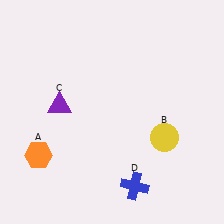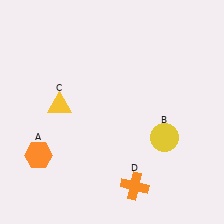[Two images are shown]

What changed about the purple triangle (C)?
In Image 1, C is purple. In Image 2, it changed to yellow.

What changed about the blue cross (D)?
In Image 1, D is blue. In Image 2, it changed to orange.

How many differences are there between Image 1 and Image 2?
There are 2 differences between the two images.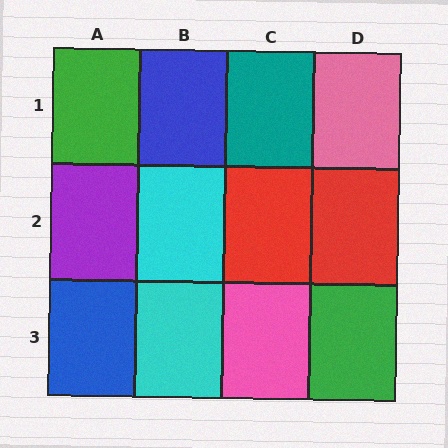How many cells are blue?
2 cells are blue.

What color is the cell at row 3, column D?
Green.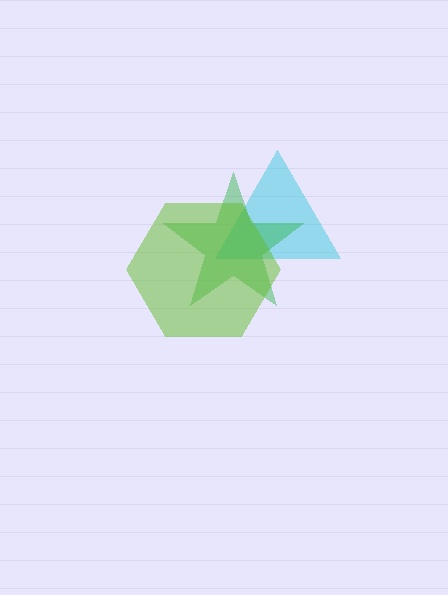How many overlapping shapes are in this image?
There are 3 overlapping shapes in the image.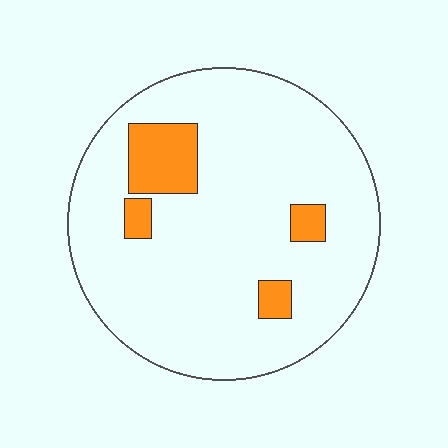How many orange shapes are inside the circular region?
4.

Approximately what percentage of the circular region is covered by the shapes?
Approximately 10%.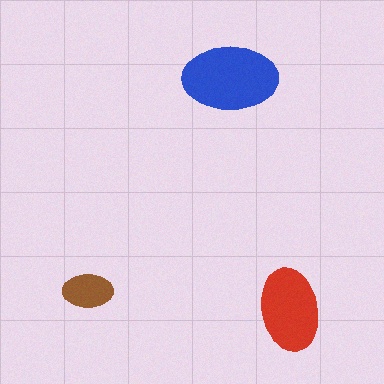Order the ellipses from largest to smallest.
the blue one, the red one, the brown one.